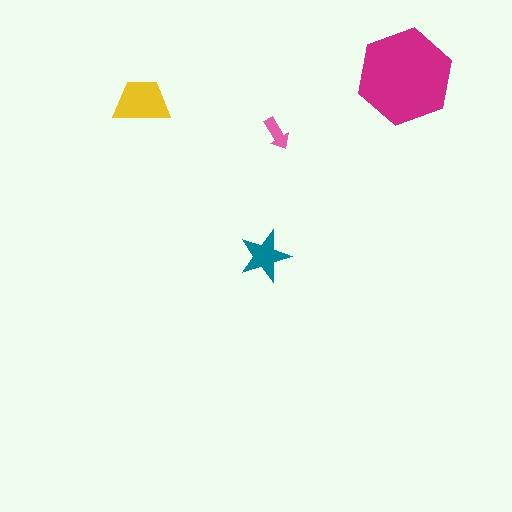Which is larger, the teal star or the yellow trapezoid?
The yellow trapezoid.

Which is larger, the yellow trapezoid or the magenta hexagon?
The magenta hexagon.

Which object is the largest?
The magenta hexagon.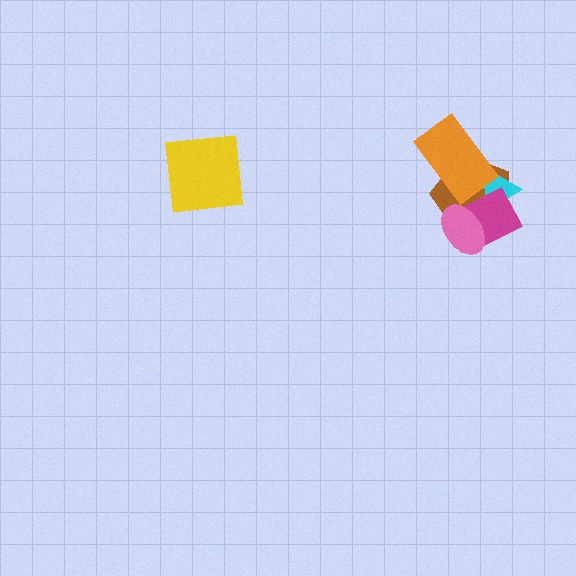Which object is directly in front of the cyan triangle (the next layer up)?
The magenta diamond is directly in front of the cyan triangle.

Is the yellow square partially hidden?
No, no other shape covers it.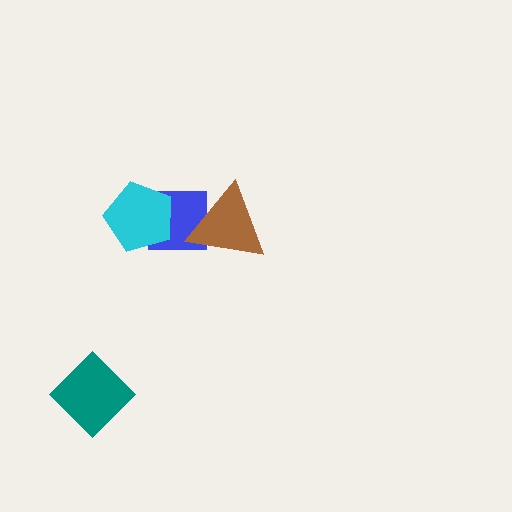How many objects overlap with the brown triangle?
1 object overlaps with the brown triangle.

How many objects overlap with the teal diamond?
0 objects overlap with the teal diamond.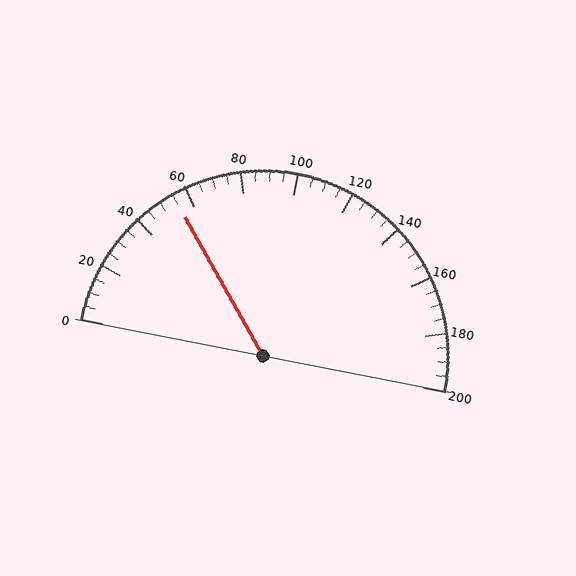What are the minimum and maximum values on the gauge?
The gauge ranges from 0 to 200.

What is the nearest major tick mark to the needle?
The nearest major tick mark is 60.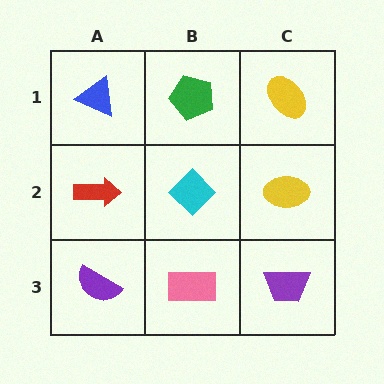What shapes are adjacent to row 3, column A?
A red arrow (row 2, column A), a pink rectangle (row 3, column B).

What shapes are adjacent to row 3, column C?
A yellow ellipse (row 2, column C), a pink rectangle (row 3, column B).